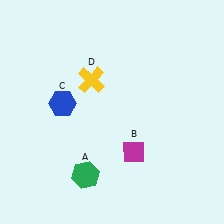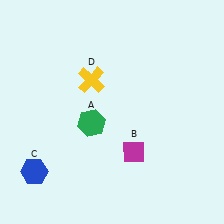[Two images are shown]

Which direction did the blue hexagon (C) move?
The blue hexagon (C) moved down.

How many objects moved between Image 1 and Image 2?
2 objects moved between the two images.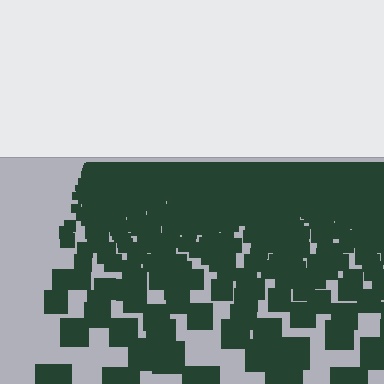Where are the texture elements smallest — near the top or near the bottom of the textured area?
Near the top.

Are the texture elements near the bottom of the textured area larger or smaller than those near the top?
Larger. Near the bottom, elements are closer to the viewer and appear at a bigger on-screen size.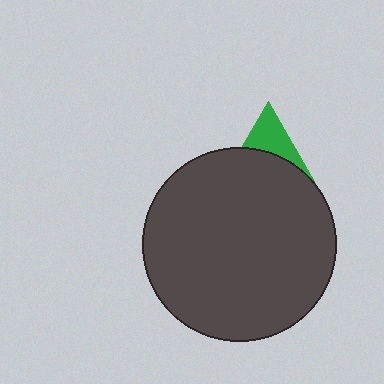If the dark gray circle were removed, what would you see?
You would see the complete green triangle.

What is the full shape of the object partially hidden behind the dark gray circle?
The partially hidden object is a green triangle.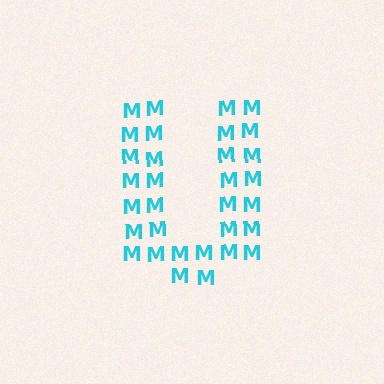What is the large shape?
The large shape is the letter U.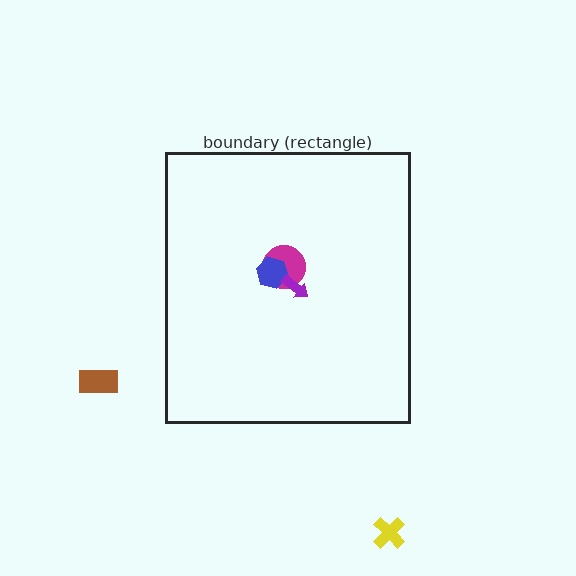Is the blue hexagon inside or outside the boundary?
Inside.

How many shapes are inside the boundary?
3 inside, 2 outside.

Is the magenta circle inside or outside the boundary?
Inside.